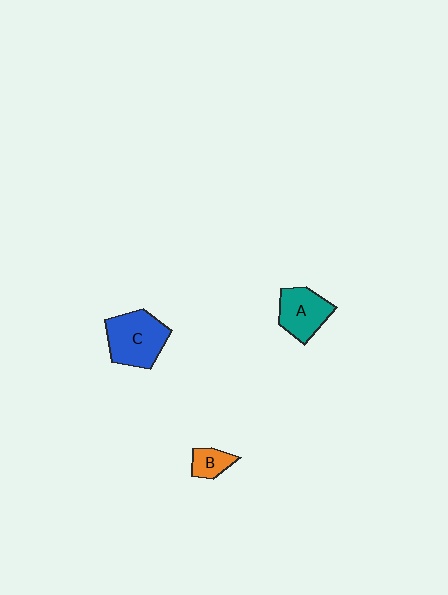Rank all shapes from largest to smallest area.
From largest to smallest: C (blue), A (teal), B (orange).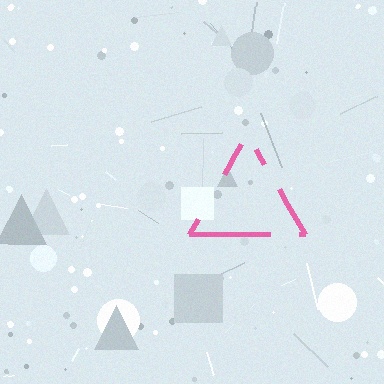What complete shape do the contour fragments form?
The contour fragments form a triangle.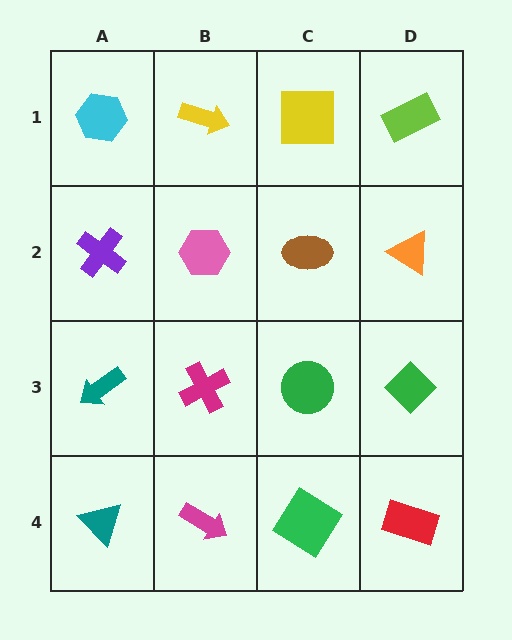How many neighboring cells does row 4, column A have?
2.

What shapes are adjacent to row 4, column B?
A magenta cross (row 3, column B), a teal triangle (row 4, column A), a green diamond (row 4, column C).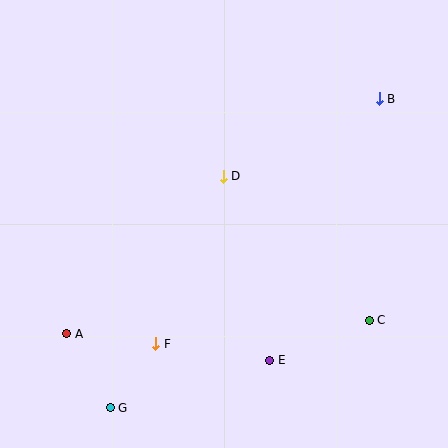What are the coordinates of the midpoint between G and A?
The midpoint between G and A is at (88, 371).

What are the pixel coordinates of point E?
Point E is at (270, 360).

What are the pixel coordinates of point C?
Point C is at (369, 320).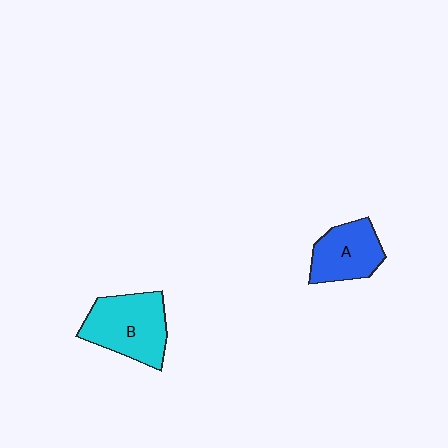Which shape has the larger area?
Shape B (cyan).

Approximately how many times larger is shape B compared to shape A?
Approximately 1.3 times.